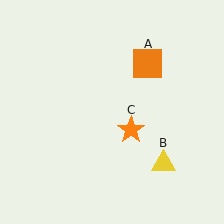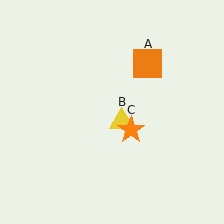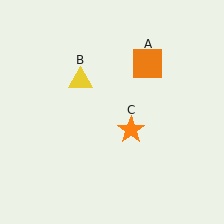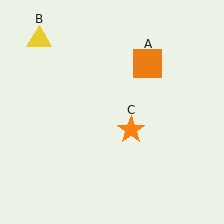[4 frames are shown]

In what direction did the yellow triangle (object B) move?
The yellow triangle (object B) moved up and to the left.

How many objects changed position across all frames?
1 object changed position: yellow triangle (object B).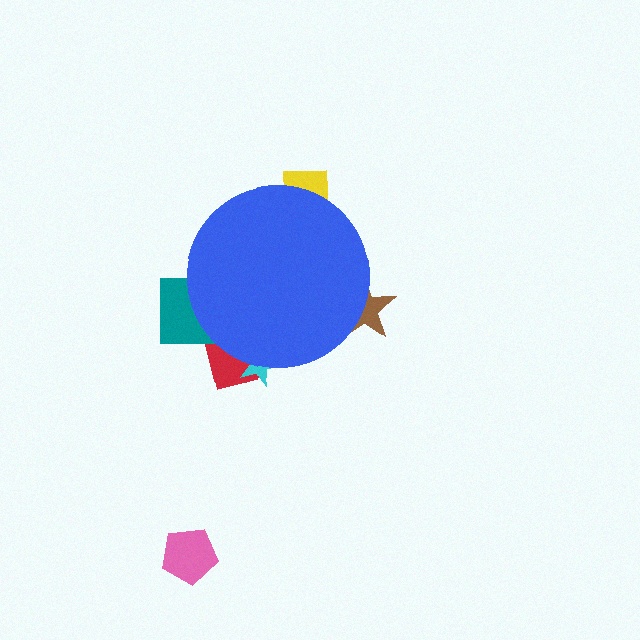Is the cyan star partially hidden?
Yes, the cyan star is partially hidden behind the blue circle.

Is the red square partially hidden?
Yes, the red square is partially hidden behind the blue circle.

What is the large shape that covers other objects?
A blue circle.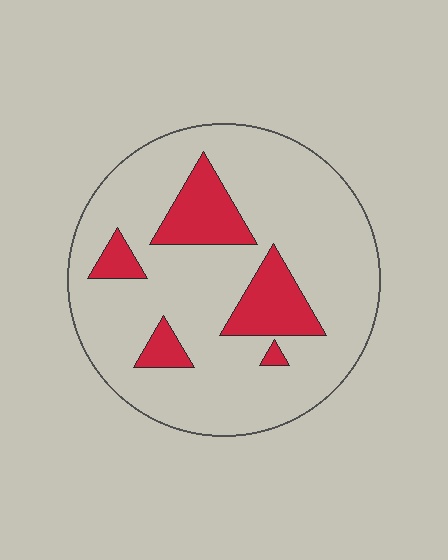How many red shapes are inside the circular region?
5.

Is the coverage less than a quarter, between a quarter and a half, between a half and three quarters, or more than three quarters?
Less than a quarter.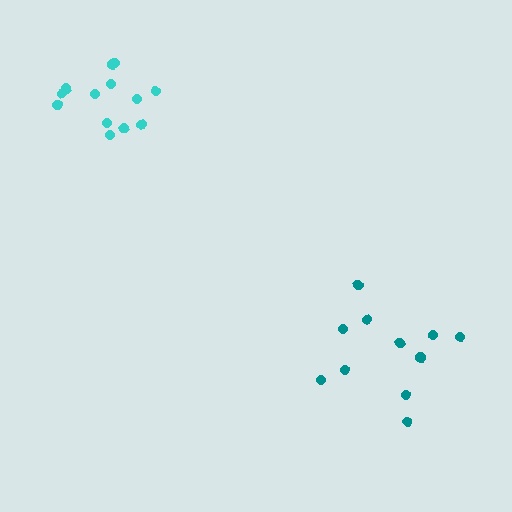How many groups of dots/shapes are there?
There are 2 groups.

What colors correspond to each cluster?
The clusters are colored: cyan, teal.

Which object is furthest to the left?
The cyan cluster is leftmost.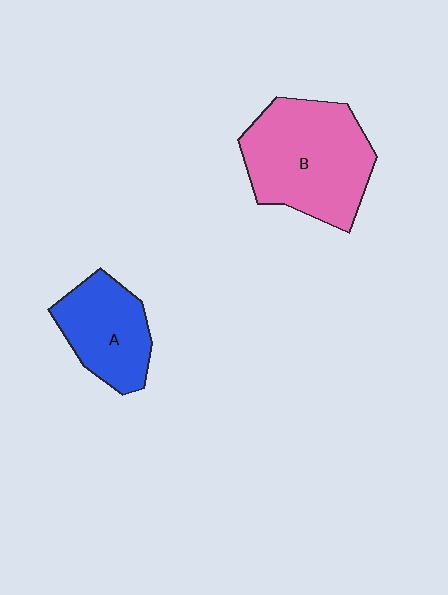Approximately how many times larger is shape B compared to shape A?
Approximately 1.6 times.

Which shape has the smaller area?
Shape A (blue).